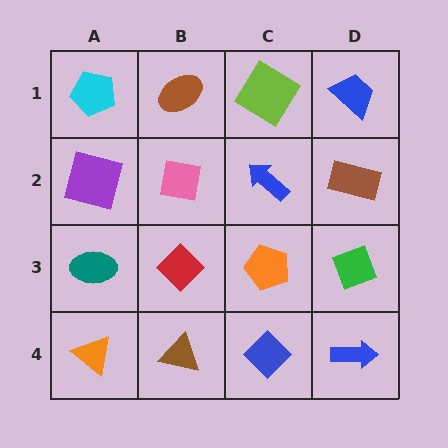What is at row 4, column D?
A blue arrow.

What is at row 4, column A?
An orange triangle.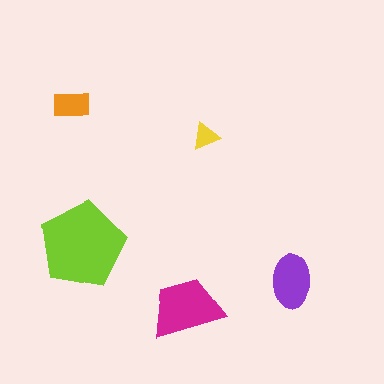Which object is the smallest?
The yellow triangle.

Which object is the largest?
The lime pentagon.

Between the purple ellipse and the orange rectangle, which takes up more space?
The purple ellipse.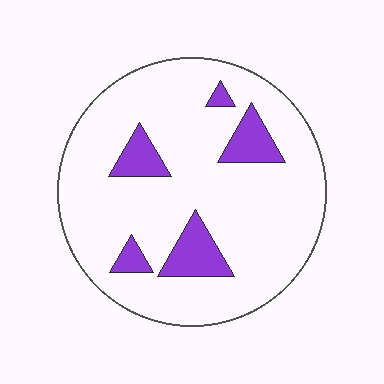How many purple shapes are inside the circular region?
5.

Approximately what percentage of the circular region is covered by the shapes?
Approximately 15%.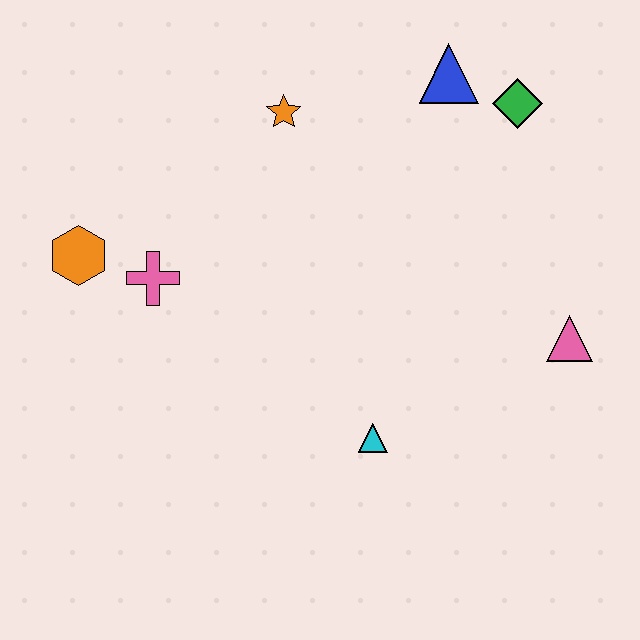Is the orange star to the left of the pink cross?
No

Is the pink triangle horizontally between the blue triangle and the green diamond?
No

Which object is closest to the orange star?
The blue triangle is closest to the orange star.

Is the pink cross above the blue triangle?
No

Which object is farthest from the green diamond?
The orange hexagon is farthest from the green diamond.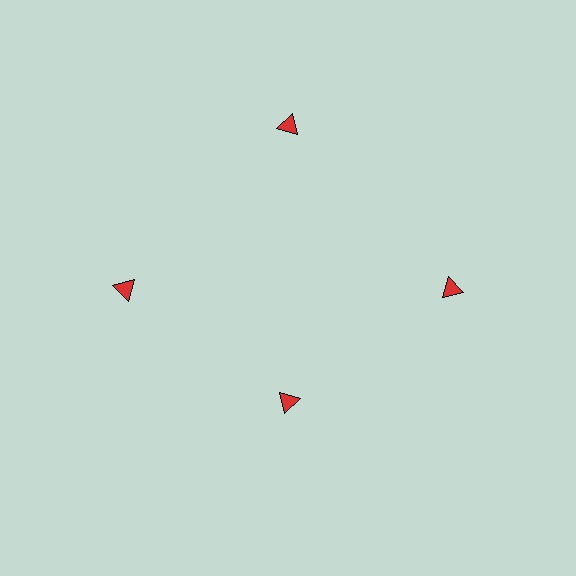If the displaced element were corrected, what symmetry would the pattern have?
It would have 4-fold rotational symmetry — the pattern would map onto itself every 90 degrees.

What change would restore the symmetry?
The symmetry would be restored by moving it outward, back onto the ring so that all 4 triangles sit at equal angles and equal distance from the center.